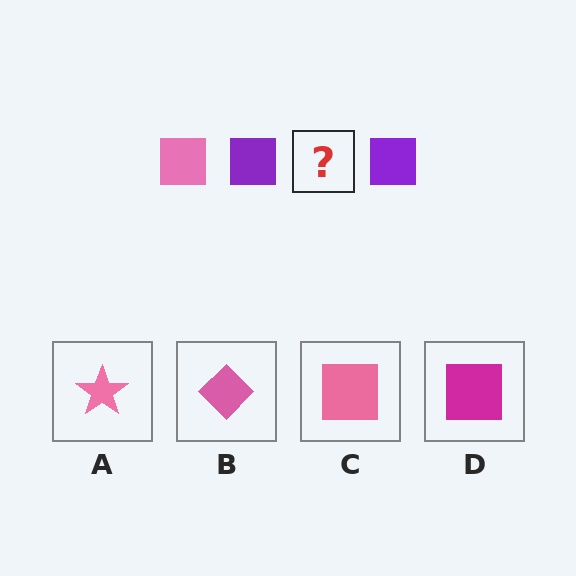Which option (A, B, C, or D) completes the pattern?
C.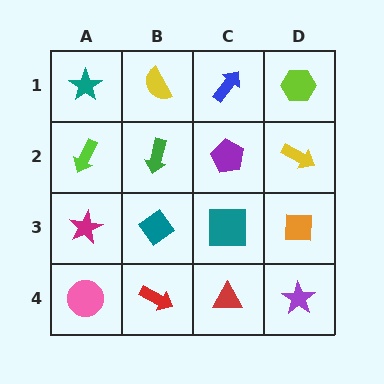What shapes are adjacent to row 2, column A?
A teal star (row 1, column A), a magenta star (row 3, column A), a green arrow (row 2, column B).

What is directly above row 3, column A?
A lime arrow.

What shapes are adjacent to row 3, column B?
A green arrow (row 2, column B), a red arrow (row 4, column B), a magenta star (row 3, column A), a teal square (row 3, column C).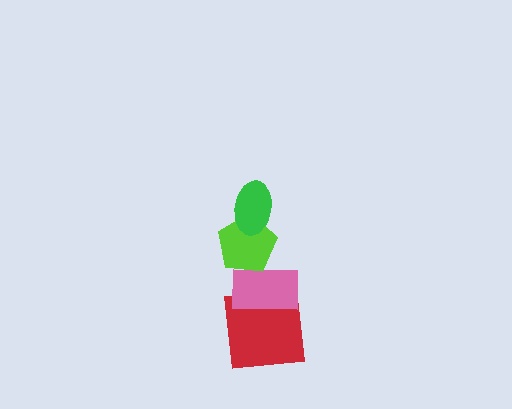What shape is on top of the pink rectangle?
The lime pentagon is on top of the pink rectangle.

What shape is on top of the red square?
The pink rectangle is on top of the red square.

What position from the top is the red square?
The red square is 4th from the top.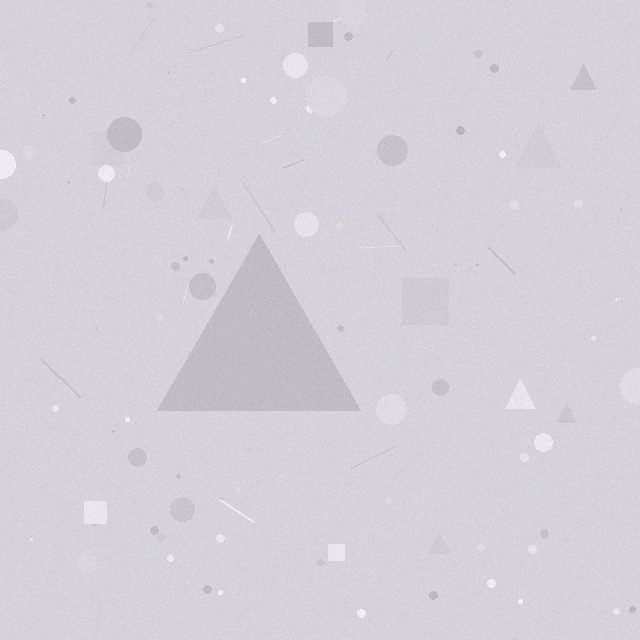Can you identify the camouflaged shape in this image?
The camouflaged shape is a triangle.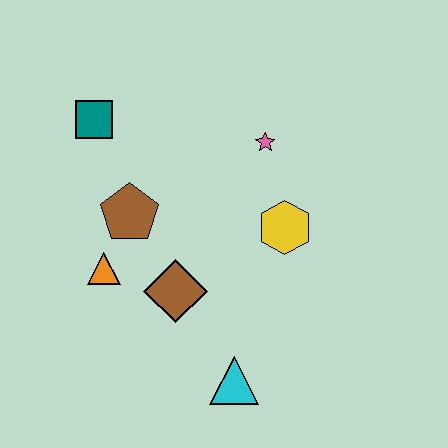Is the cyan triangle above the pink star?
No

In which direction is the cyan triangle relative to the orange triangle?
The cyan triangle is to the right of the orange triangle.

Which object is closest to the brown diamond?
The orange triangle is closest to the brown diamond.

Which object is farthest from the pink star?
The cyan triangle is farthest from the pink star.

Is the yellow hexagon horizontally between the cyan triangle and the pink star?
No